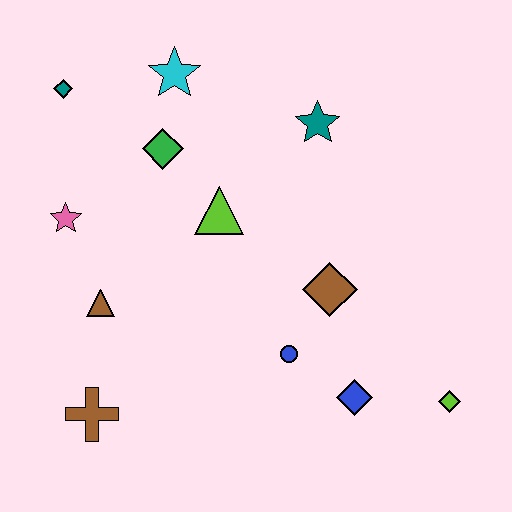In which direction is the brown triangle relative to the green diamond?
The brown triangle is below the green diamond.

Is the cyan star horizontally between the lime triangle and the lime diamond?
No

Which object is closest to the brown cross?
The brown triangle is closest to the brown cross.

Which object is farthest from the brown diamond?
The teal diamond is farthest from the brown diamond.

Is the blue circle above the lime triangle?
No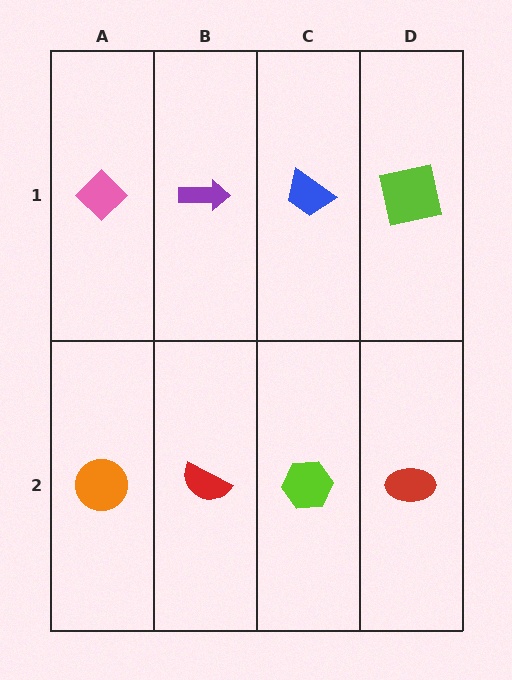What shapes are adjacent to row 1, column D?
A red ellipse (row 2, column D), a blue trapezoid (row 1, column C).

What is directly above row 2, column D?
A lime square.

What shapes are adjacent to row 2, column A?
A pink diamond (row 1, column A), a red semicircle (row 2, column B).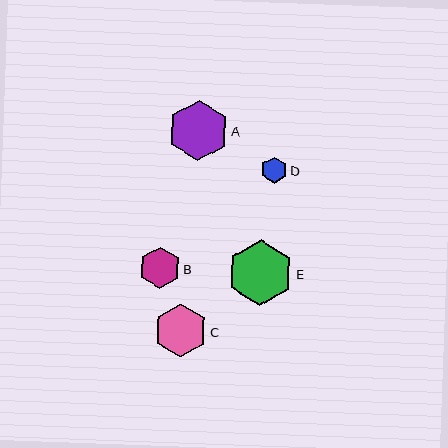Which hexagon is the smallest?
Hexagon D is the smallest with a size of approximately 26 pixels.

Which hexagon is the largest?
Hexagon E is the largest with a size of approximately 66 pixels.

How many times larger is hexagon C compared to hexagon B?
Hexagon C is approximately 1.3 times the size of hexagon B.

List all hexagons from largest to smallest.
From largest to smallest: E, A, C, B, D.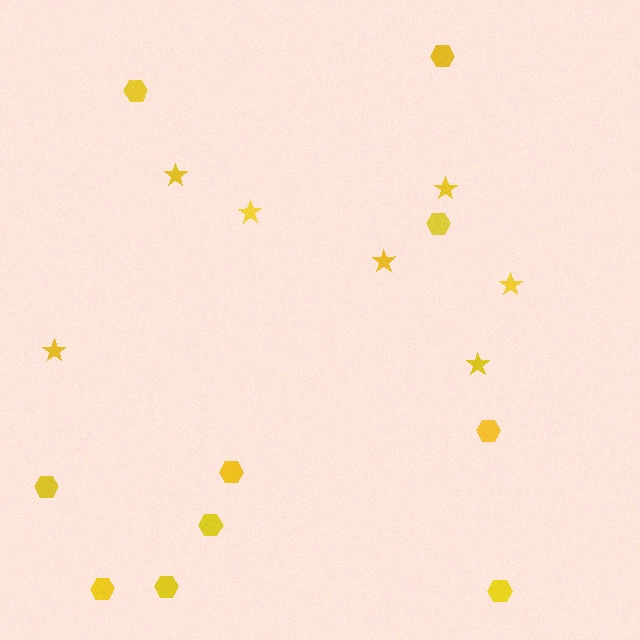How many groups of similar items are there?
There are 2 groups: one group of stars (7) and one group of hexagons (10).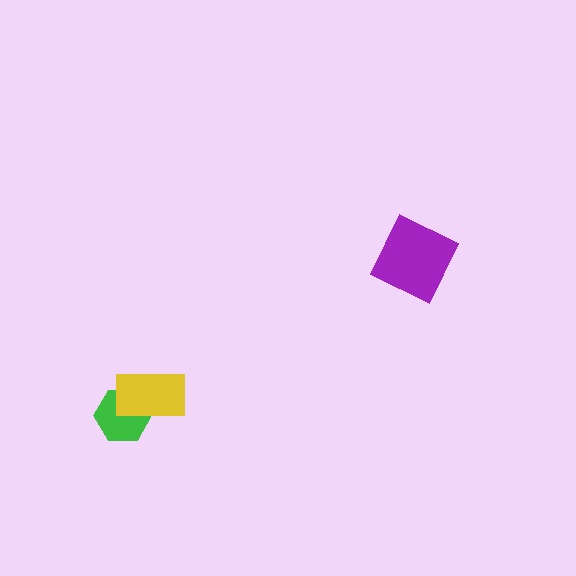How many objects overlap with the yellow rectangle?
1 object overlaps with the yellow rectangle.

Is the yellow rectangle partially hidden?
No, no other shape covers it.